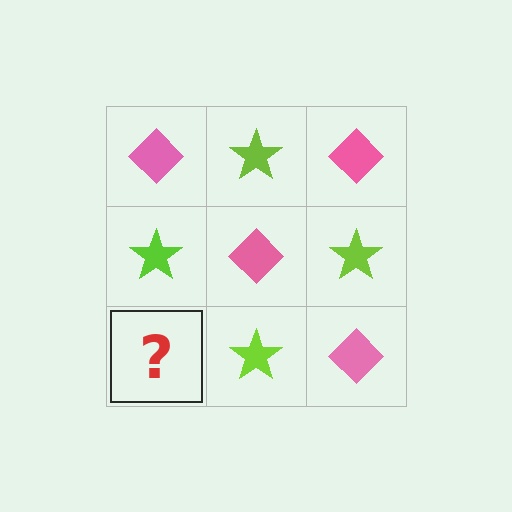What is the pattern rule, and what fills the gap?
The rule is that it alternates pink diamond and lime star in a checkerboard pattern. The gap should be filled with a pink diamond.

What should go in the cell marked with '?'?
The missing cell should contain a pink diamond.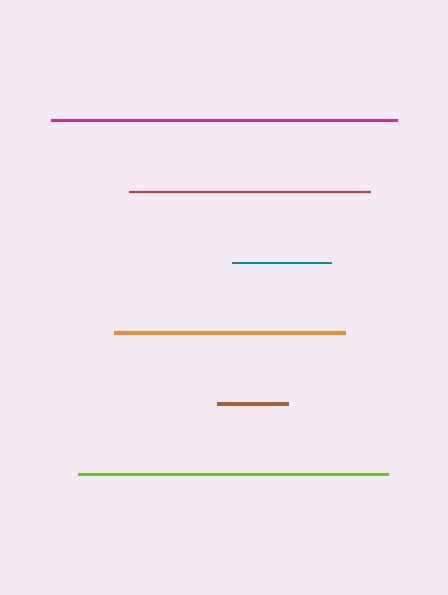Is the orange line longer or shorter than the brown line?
The orange line is longer than the brown line.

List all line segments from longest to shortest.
From longest to shortest: magenta, lime, red, orange, teal, brown.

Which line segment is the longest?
The magenta line is the longest at approximately 346 pixels.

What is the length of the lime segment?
The lime segment is approximately 310 pixels long.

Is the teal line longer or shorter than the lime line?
The lime line is longer than the teal line.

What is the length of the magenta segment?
The magenta segment is approximately 346 pixels long.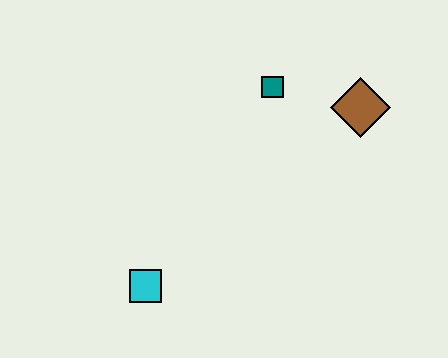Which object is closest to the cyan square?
The teal square is closest to the cyan square.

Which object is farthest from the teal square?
The cyan square is farthest from the teal square.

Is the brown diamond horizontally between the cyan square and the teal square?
No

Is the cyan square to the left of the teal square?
Yes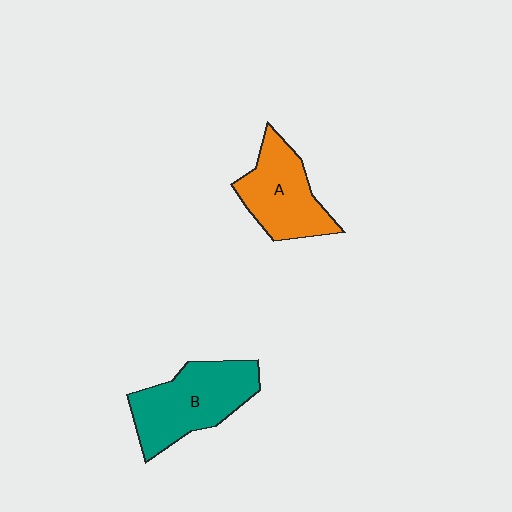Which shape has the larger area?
Shape B (teal).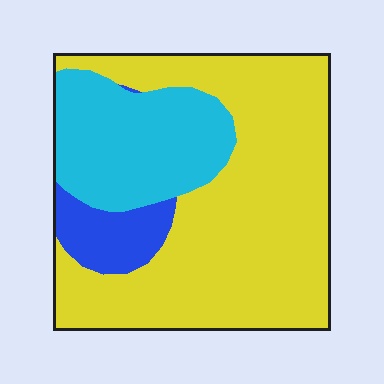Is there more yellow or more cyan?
Yellow.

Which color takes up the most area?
Yellow, at roughly 65%.